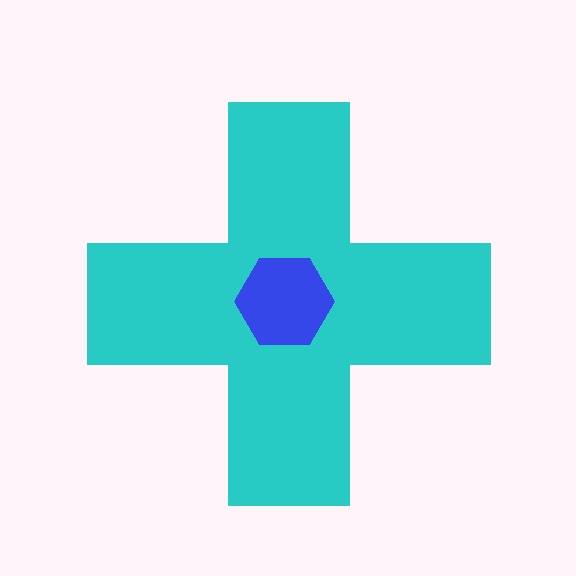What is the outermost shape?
The cyan cross.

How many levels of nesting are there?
2.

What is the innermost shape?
The blue hexagon.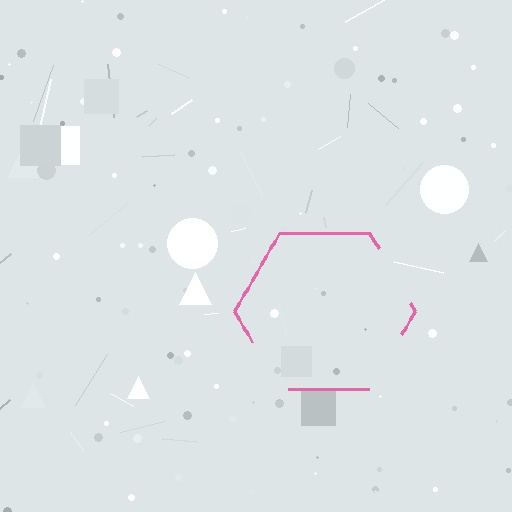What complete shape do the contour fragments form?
The contour fragments form a hexagon.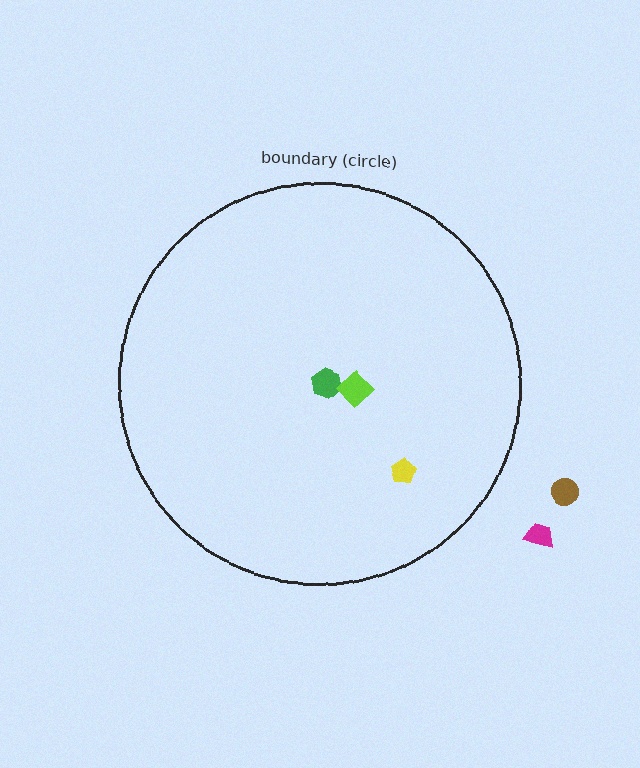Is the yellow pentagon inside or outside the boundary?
Inside.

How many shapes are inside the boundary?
3 inside, 2 outside.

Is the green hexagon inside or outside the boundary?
Inside.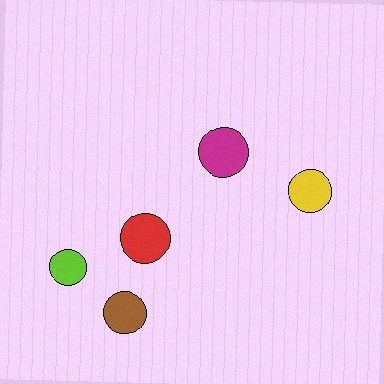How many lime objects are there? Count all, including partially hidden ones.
There is 1 lime object.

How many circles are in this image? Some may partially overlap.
There are 5 circles.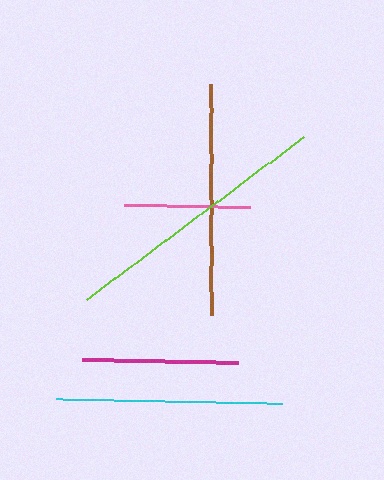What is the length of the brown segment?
The brown segment is approximately 231 pixels long.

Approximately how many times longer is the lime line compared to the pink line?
The lime line is approximately 2.2 times the length of the pink line.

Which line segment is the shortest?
The pink line is the shortest at approximately 126 pixels.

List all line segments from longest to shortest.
From longest to shortest: lime, brown, cyan, magenta, pink.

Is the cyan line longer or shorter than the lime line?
The lime line is longer than the cyan line.